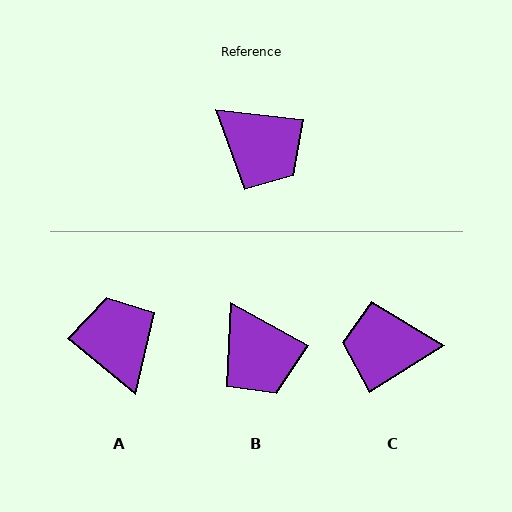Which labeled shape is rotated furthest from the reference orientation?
A, about 147 degrees away.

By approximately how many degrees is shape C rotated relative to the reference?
Approximately 141 degrees clockwise.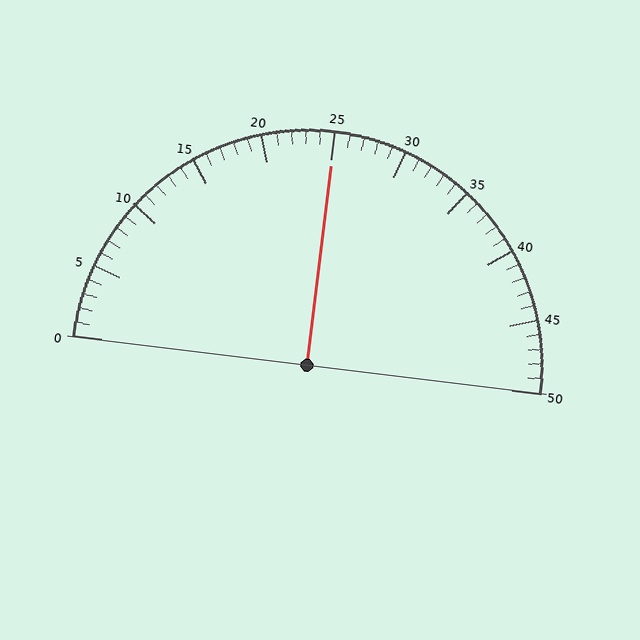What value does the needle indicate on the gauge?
The needle indicates approximately 25.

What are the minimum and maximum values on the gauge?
The gauge ranges from 0 to 50.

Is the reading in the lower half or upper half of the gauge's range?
The reading is in the upper half of the range (0 to 50).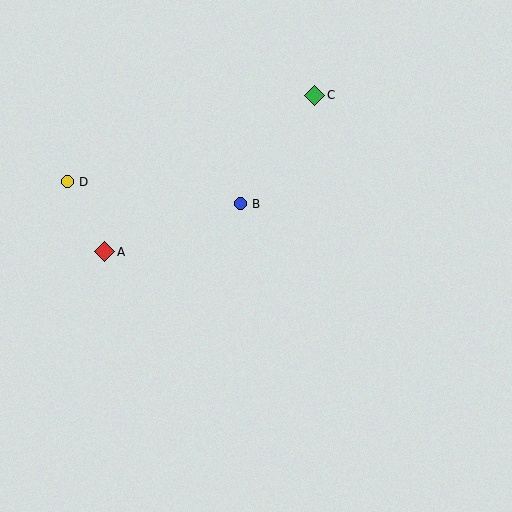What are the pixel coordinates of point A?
Point A is at (105, 252).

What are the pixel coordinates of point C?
Point C is at (315, 95).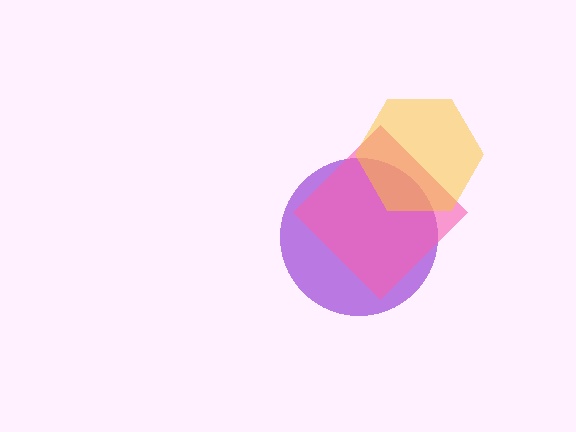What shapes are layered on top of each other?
The layered shapes are: a purple circle, a pink diamond, a yellow hexagon.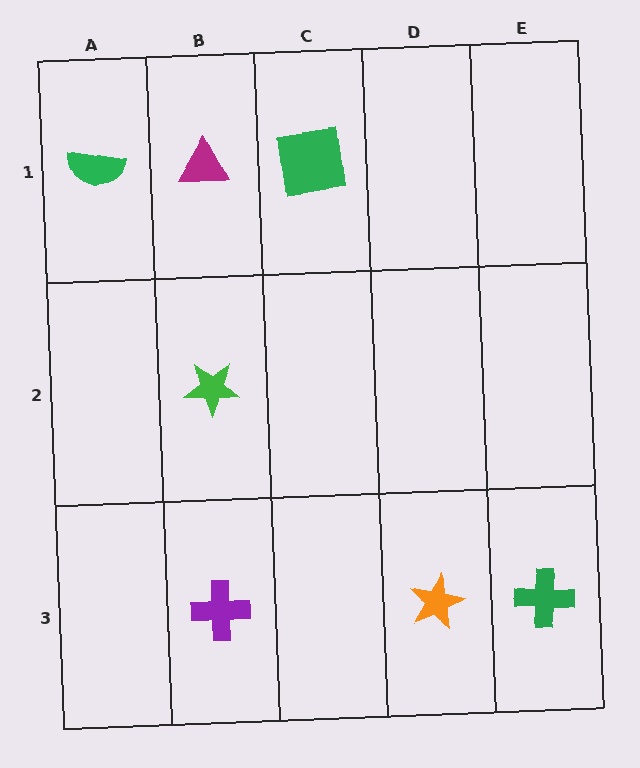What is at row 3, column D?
An orange star.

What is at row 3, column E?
A green cross.